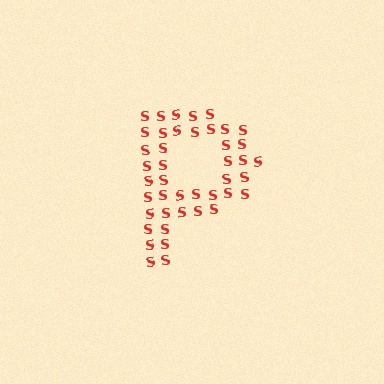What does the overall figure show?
The overall figure shows the letter P.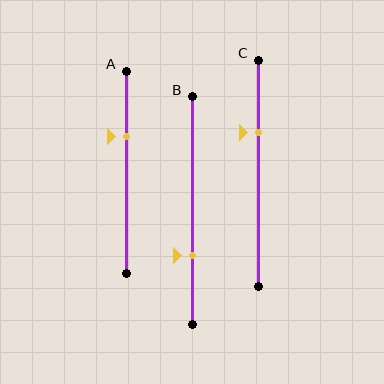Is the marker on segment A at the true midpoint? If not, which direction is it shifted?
No, the marker on segment A is shifted upward by about 18% of the segment length.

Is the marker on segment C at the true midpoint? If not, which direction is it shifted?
No, the marker on segment C is shifted upward by about 18% of the segment length.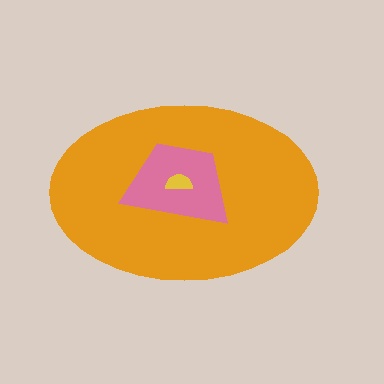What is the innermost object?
The yellow semicircle.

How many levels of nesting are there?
3.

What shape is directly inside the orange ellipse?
The pink trapezoid.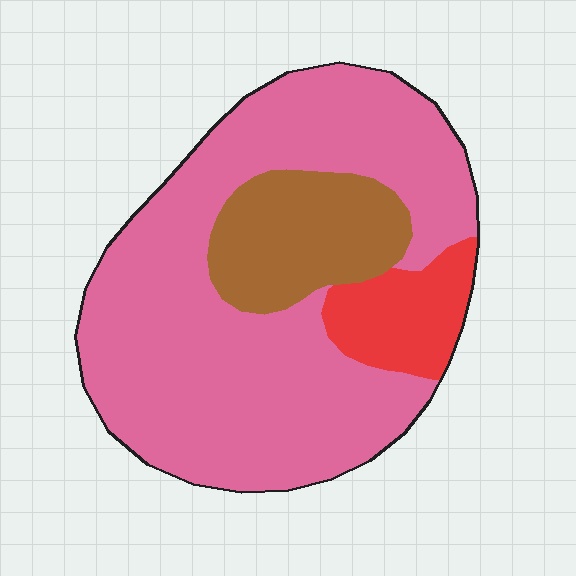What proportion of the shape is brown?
Brown covers around 15% of the shape.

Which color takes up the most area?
Pink, at roughly 70%.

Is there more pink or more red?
Pink.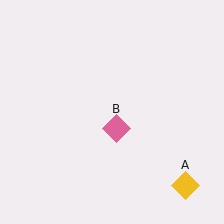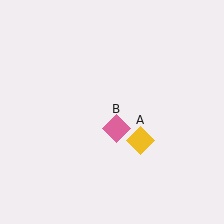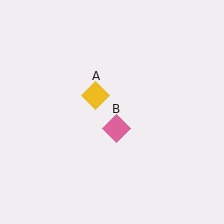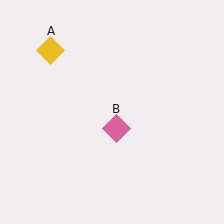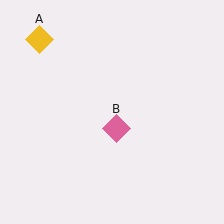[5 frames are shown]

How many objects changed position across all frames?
1 object changed position: yellow diamond (object A).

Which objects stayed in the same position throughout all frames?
Pink diamond (object B) remained stationary.